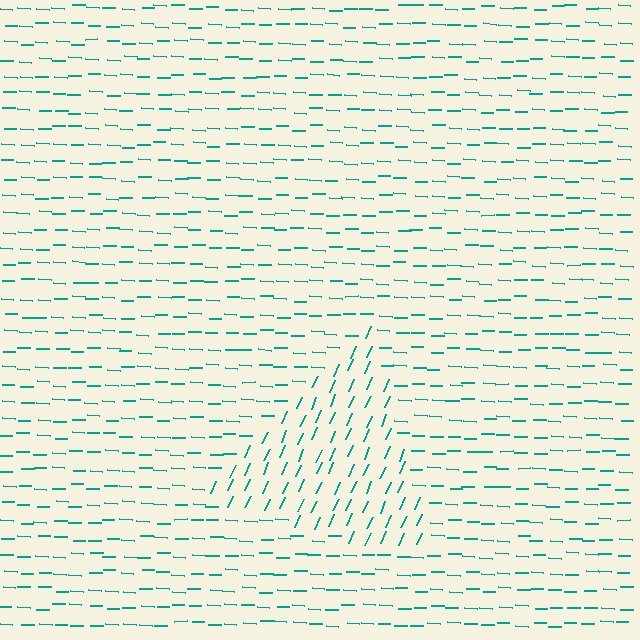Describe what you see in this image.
The image is filled with small teal line segments. A triangle region in the image has lines oriented differently from the surrounding lines, creating a visible texture boundary.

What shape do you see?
I see a triangle.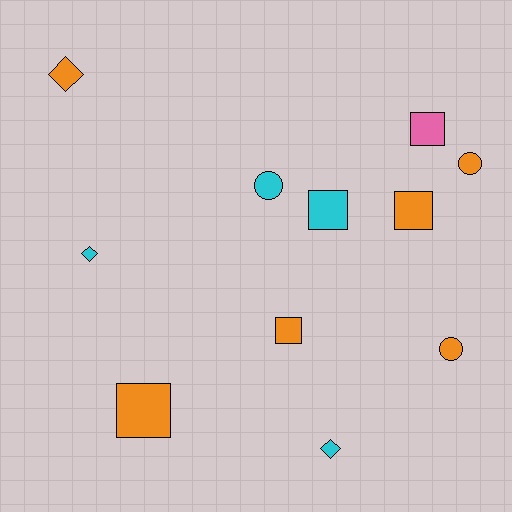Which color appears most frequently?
Orange, with 6 objects.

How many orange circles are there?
There are 2 orange circles.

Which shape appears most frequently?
Square, with 5 objects.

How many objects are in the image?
There are 11 objects.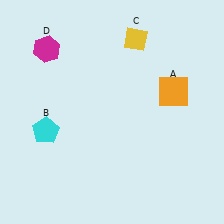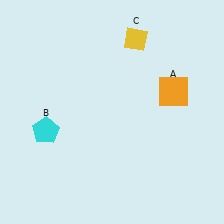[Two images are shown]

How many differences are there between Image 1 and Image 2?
There is 1 difference between the two images.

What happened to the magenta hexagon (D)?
The magenta hexagon (D) was removed in Image 2. It was in the top-left area of Image 1.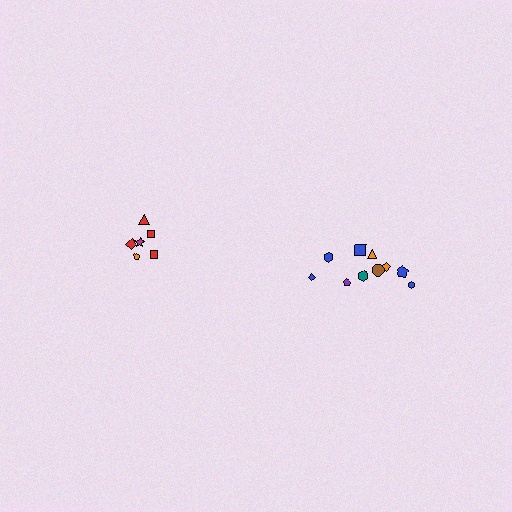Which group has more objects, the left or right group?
The right group.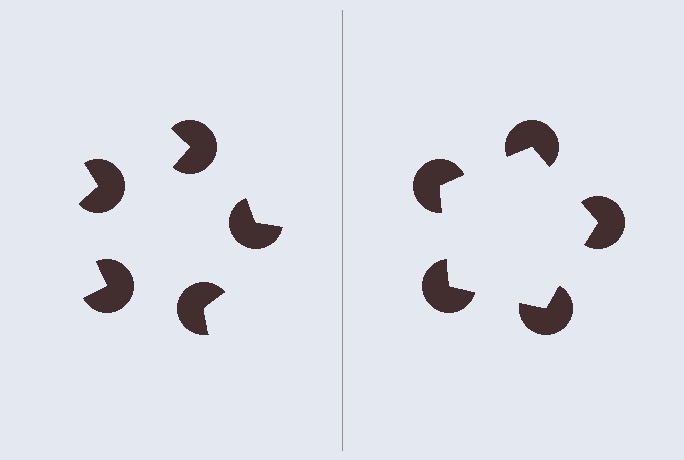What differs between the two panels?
The pac-man discs are positioned identically on both sides; only the wedge orientations differ. On the right they align to a pentagon; on the left they are misaligned.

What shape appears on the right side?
An illusory pentagon.